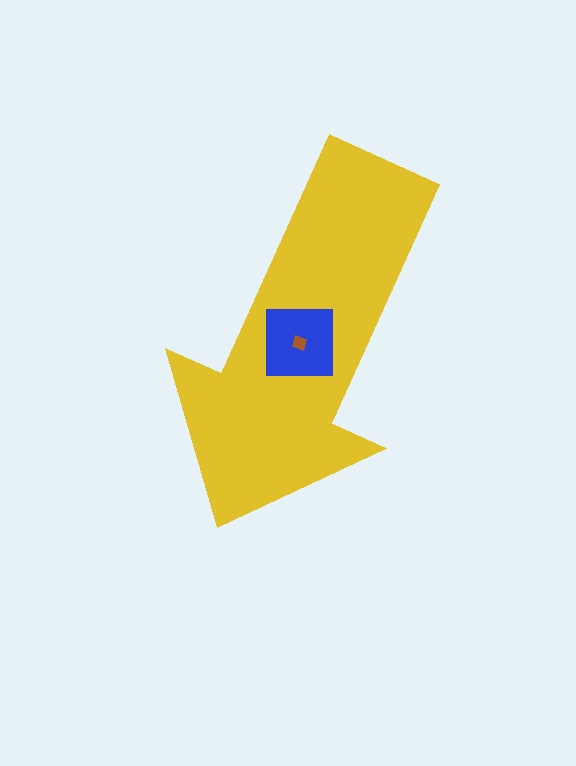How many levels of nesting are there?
3.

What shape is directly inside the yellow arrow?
The blue square.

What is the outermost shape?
The yellow arrow.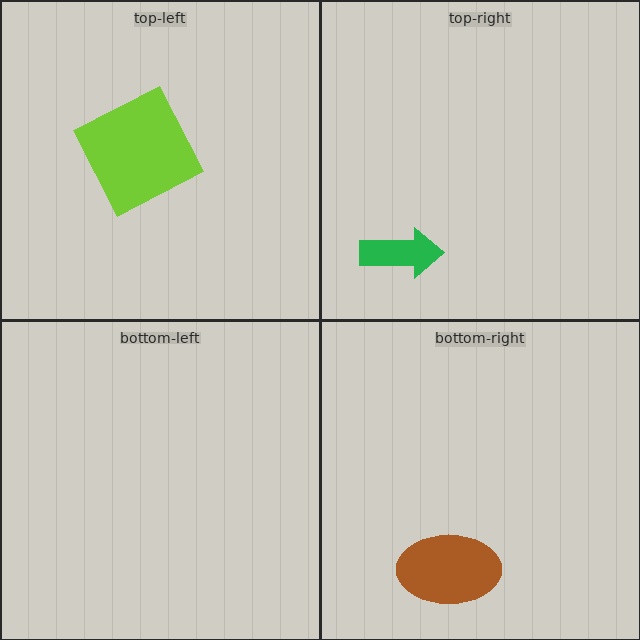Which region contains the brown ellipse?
The bottom-right region.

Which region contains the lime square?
The top-left region.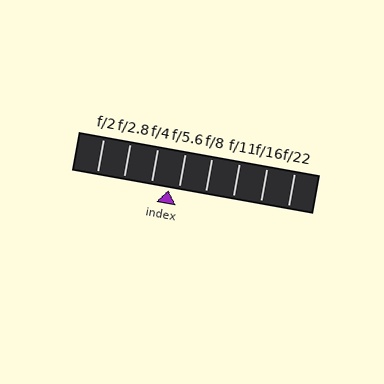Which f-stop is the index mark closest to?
The index mark is closest to f/5.6.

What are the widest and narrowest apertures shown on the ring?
The widest aperture shown is f/2 and the narrowest is f/22.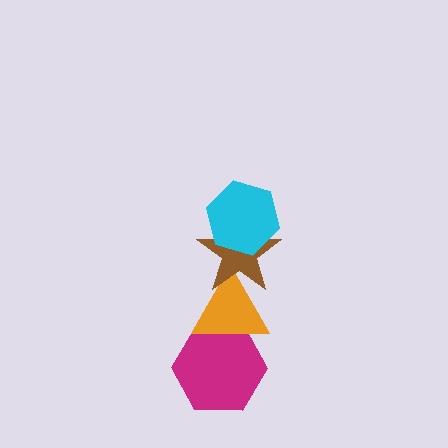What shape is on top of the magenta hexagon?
The orange triangle is on top of the magenta hexagon.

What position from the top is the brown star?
The brown star is 2nd from the top.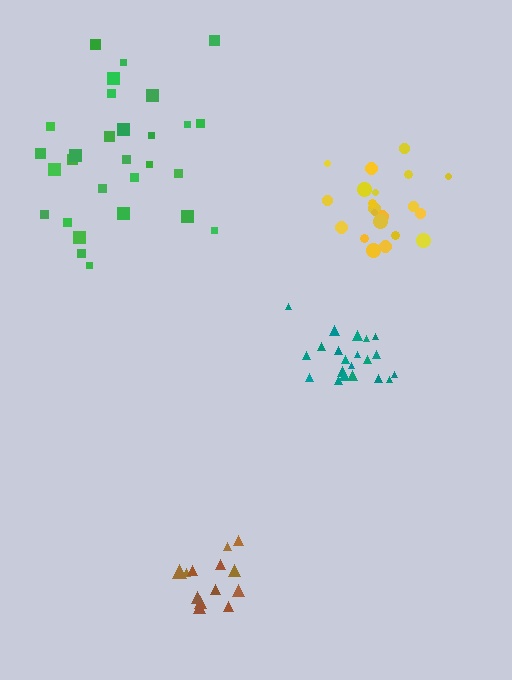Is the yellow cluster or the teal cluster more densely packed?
Teal.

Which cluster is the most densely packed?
Teal.